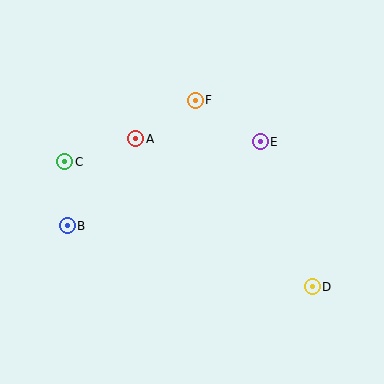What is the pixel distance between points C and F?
The distance between C and F is 144 pixels.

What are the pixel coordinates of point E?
Point E is at (260, 142).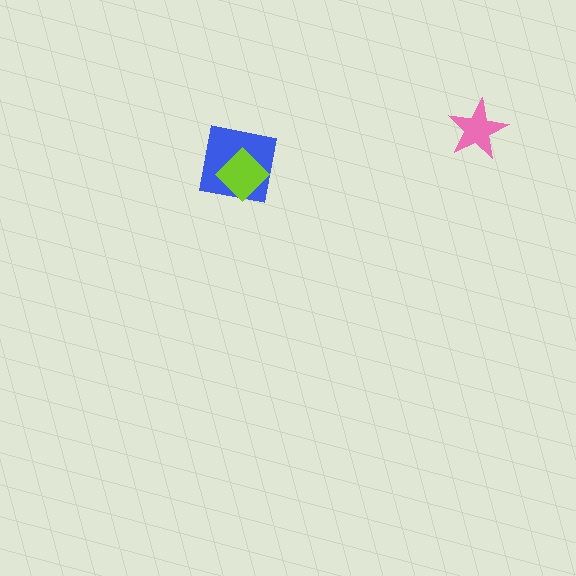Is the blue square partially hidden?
Yes, it is partially covered by another shape.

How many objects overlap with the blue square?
1 object overlaps with the blue square.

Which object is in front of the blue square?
The lime diamond is in front of the blue square.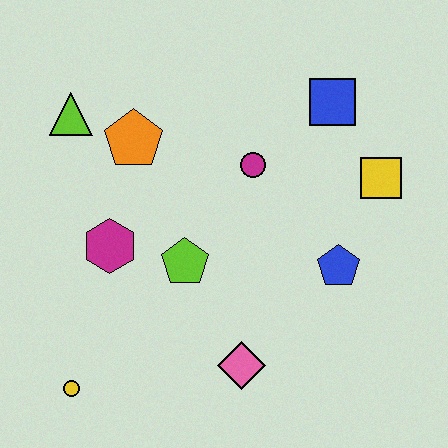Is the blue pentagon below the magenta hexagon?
Yes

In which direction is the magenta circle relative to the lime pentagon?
The magenta circle is above the lime pentagon.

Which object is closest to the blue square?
The yellow square is closest to the blue square.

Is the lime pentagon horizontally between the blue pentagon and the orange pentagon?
Yes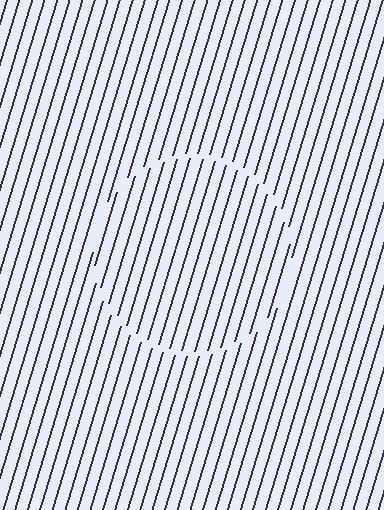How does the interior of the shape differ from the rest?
The interior of the shape contains the same grating, shifted by half a period — the contour is defined by the phase discontinuity where line-ends from the inner and outer gratings abut.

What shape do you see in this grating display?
An illusory circle. The interior of the shape contains the same grating, shifted by half a period — the contour is defined by the phase discontinuity where line-ends from the inner and outer gratings abut.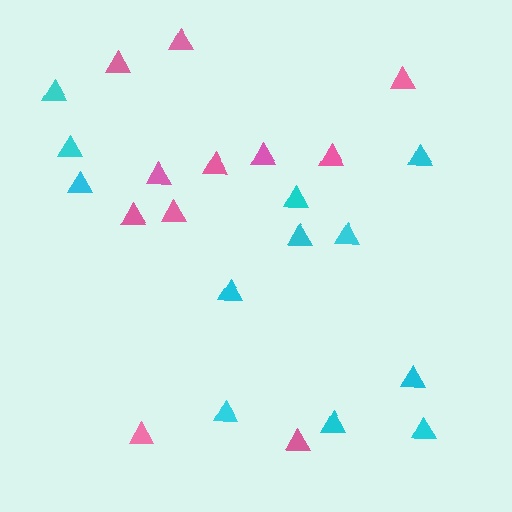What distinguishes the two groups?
There are 2 groups: one group of pink triangles (11) and one group of cyan triangles (12).